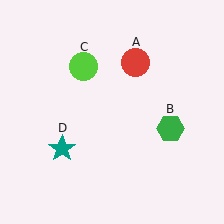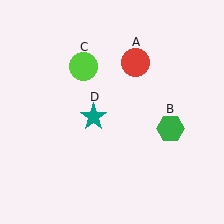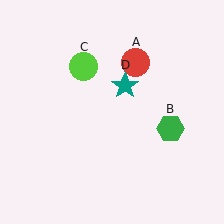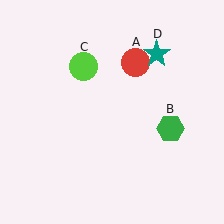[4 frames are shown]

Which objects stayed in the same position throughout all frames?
Red circle (object A) and green hexagon (object B) and lime circle (object C) remained stationary.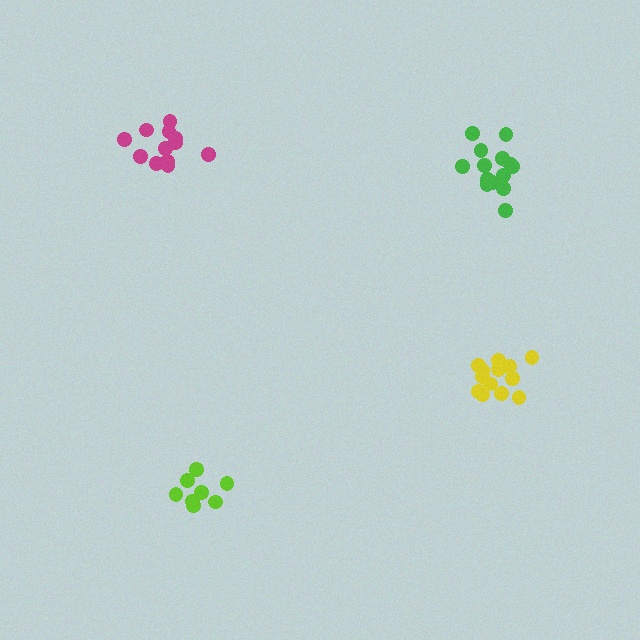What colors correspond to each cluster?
The clusters are colored: yellow, magenta, lime, green.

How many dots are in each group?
Group 1: 13 dots, Group 2: 12 dots, Group 3: 8 dots, Group 4: 14 dots (47 total).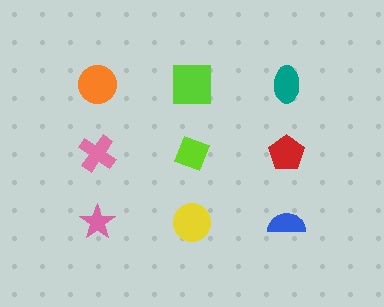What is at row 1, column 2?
A lime square.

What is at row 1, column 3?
A teal ellipse.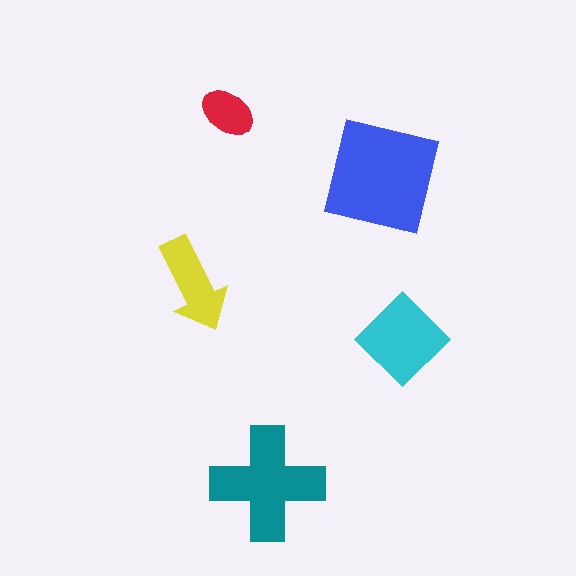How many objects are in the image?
There are 5 objects in the image.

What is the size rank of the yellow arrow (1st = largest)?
4th.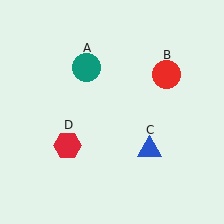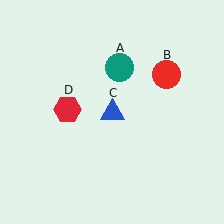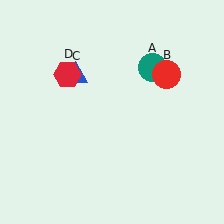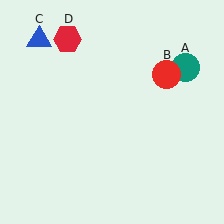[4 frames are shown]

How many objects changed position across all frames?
3 objects changed position: teal circle (object A), blue triangle (object C), red hexagon (object D).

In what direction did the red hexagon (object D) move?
The red hexagon (object D) moved up.